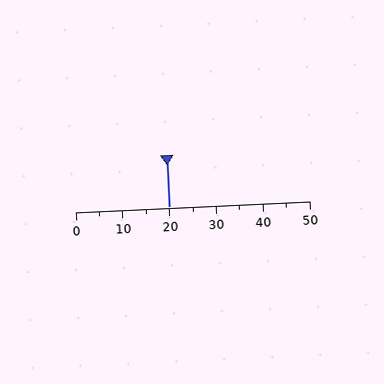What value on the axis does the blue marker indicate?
The marker indicates approximately 20.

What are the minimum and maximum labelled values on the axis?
The axis runs from 0 to 50.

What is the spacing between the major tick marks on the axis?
The major ticks are spaced 10 apart.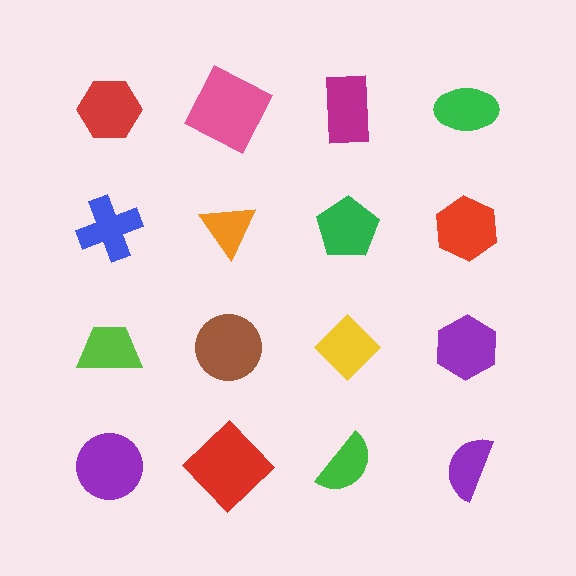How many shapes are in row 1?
4 shapes.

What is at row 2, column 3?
A green pentagon.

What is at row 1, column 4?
A green ellipse.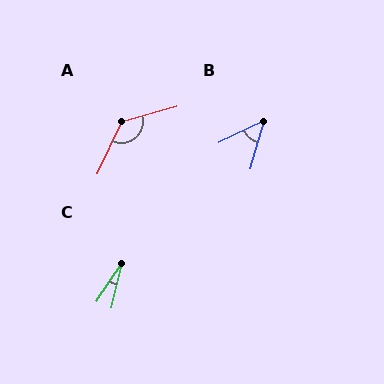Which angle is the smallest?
C, at approximately 19 degrees.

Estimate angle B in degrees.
Approximately 49 degrees.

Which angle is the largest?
A, at approximately 130 degrees.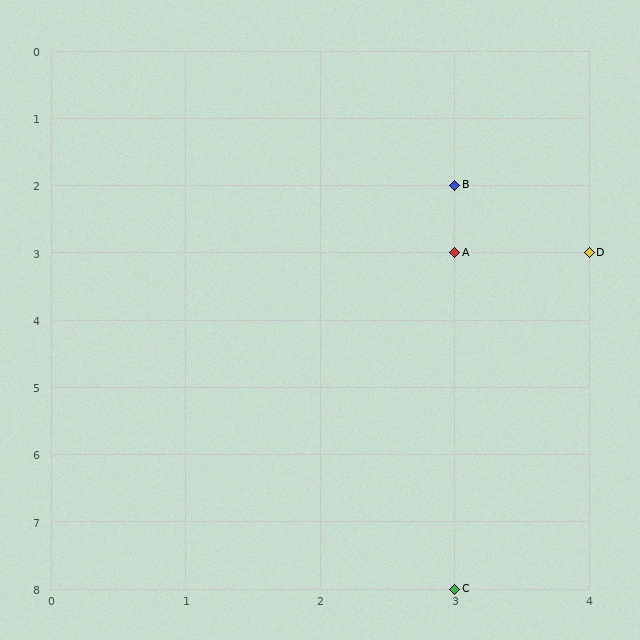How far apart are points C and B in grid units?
Points C and B are 6 rows apart.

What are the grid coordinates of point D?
Point D is at grid coordinates (4, 3).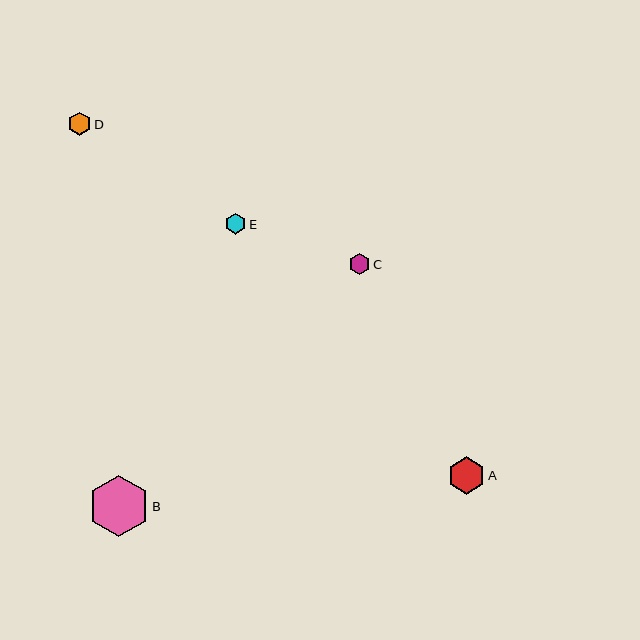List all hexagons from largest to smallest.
From largest to smallest: B, A, D, E, C.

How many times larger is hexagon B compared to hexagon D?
Hexagon B is approximately 2.6 times the size of hexagon D.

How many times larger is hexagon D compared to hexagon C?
Hexagon D is approximately 1.1 times the size of hexagon C.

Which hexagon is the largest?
Hexagon B is the largest with a size of approximately 61 pixels.